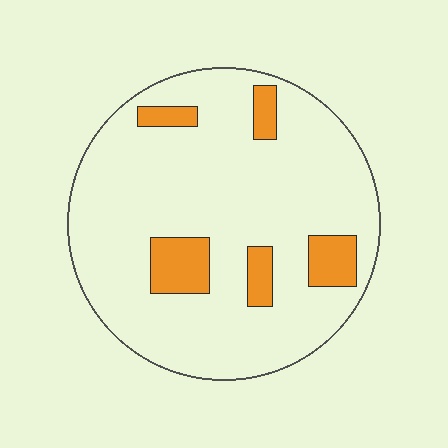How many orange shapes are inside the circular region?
5.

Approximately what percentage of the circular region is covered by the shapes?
Approximately 15%.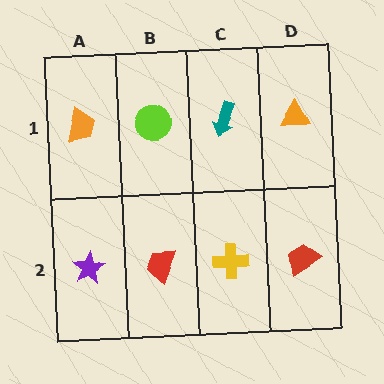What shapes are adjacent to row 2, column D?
An orange triangle (row 1, column D), a yellow cross (row 2, column C).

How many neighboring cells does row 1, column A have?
2.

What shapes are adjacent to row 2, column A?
An orange trapezoid (row 1, column A), a red trapezoid (row 2, column B).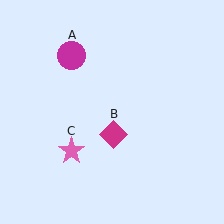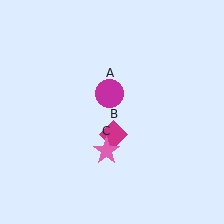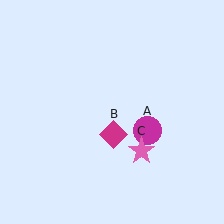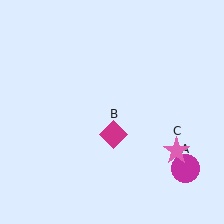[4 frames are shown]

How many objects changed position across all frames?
2 objects changed position: magenta circle (object A), pink star (object C).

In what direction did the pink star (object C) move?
The pink star (object C) moved right.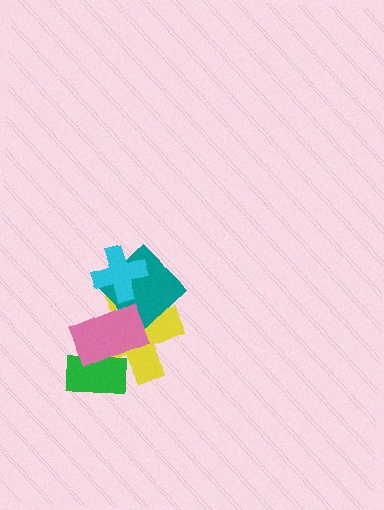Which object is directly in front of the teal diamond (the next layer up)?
The pink rectangle is directly in front of the teal diamond.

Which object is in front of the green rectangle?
The pink rectangle is in front of the green rectangle.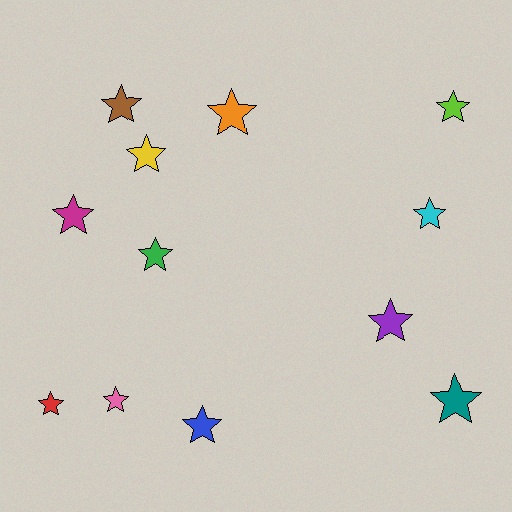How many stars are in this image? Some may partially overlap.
There are 12 stars.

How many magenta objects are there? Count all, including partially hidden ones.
There is 1 magenta object.